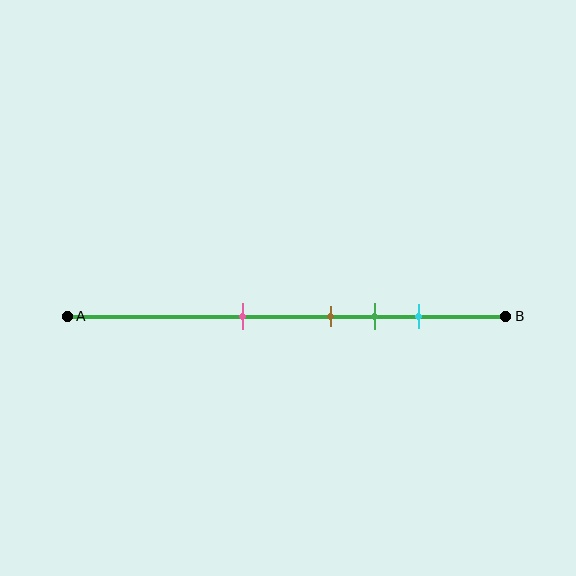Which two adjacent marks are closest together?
The brown and green marks are the closest adjacent pair.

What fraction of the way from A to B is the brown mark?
The brown mark is approximately 60% (0.6) of the way from A to B.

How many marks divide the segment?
There are 4 marks dividing the segment.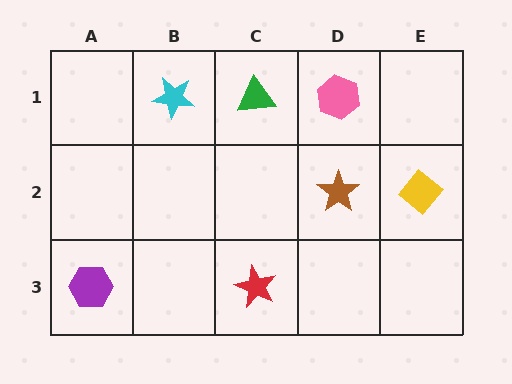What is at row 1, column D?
A pink hexagon.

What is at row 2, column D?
A brown star.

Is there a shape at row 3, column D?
No, that cell is empty.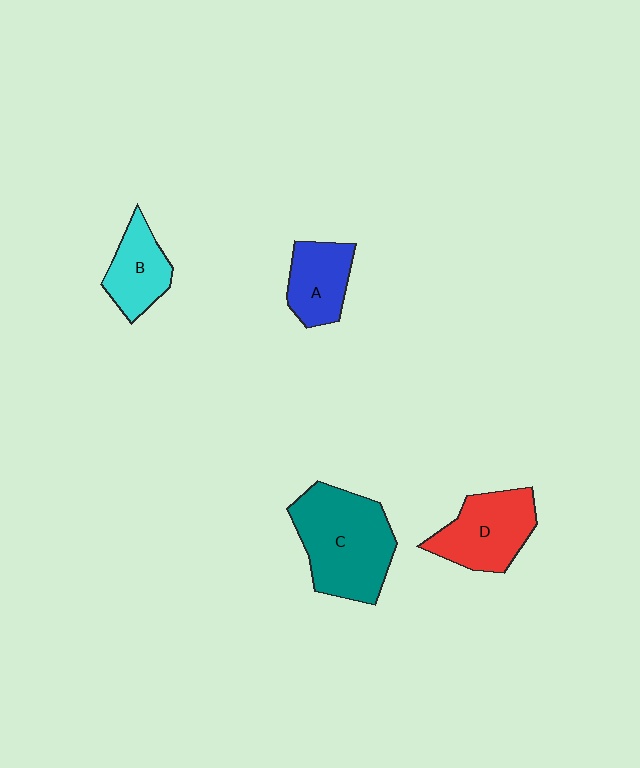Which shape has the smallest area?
Shape B (cyan).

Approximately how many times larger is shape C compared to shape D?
Approximately 1.4 times.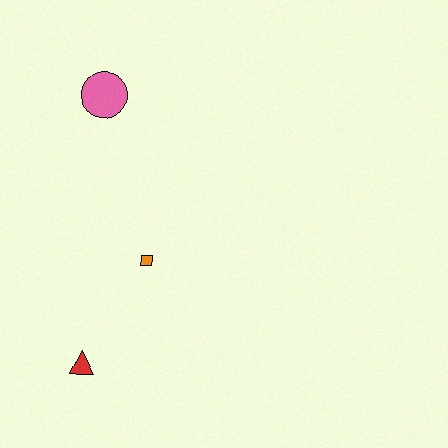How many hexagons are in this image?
There are no hexagons.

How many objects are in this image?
There are 3 objects.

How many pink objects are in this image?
There is 1 pink object.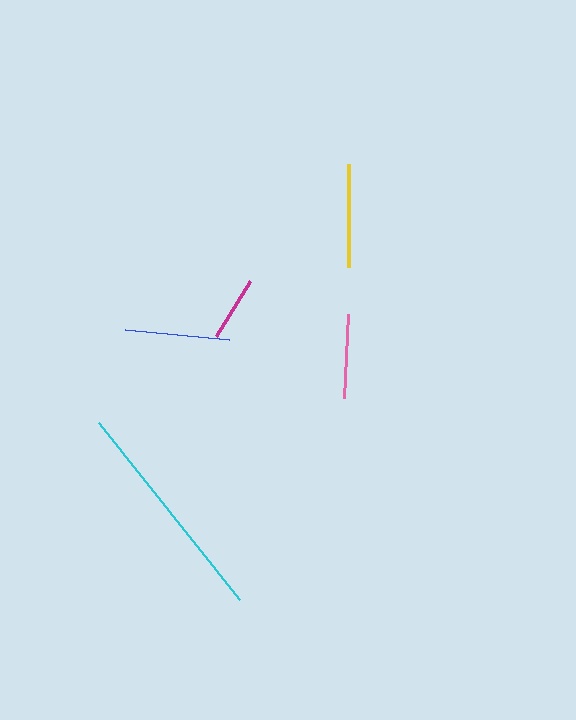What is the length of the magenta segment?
The magenta segment is approximately 64 pixels long.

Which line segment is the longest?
The cyan line is the longest at approximately 226 pixels.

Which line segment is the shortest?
The magenta line is the shortest at approximately 64 pixels.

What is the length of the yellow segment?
The yellow segment is approximately 103 pixels long.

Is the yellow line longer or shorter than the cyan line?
The cyan line is longer than the yellow line.